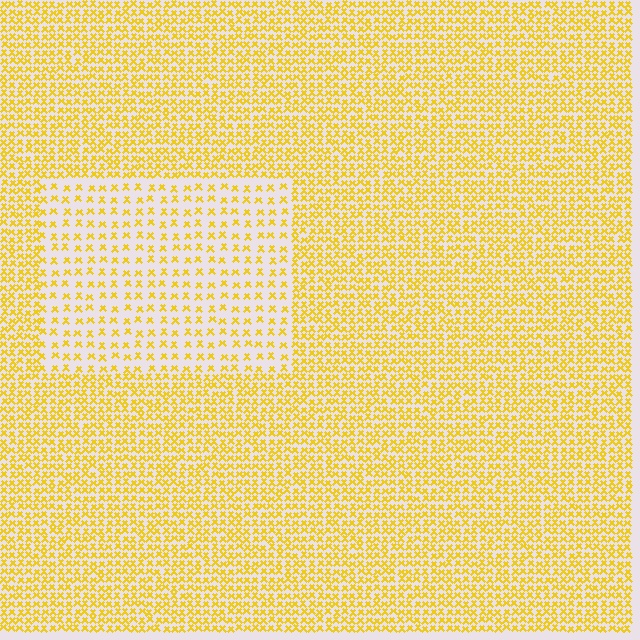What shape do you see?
I see a rectangle.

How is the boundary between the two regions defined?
The boundary is defined by a change in element density (approximately 2.2x ratio). All elements are the same color, size, and shape.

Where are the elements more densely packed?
The elements are more densely packed outside the rectangle boundary.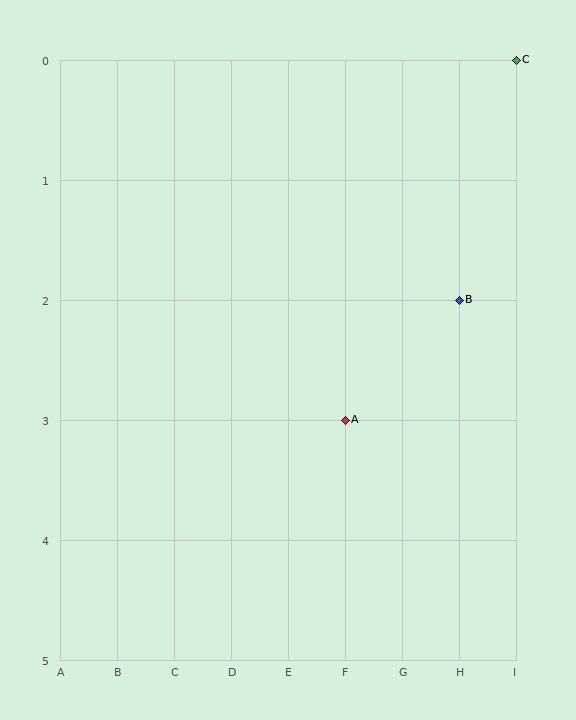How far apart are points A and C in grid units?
Points A and C are 3 columns and 3 rows apart (about 4.2 grid units diagonally).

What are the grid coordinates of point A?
Point A is at grid coordinates (F, 3).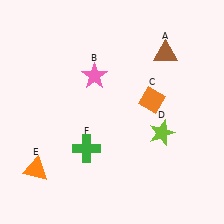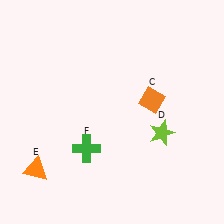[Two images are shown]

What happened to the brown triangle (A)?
The brown triangle (A) was removed in Image 2. It was in the top-right area of Image 1.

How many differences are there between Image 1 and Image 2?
There are 2 differences between the two images.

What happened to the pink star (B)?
The pink star (B) was removed in Image 2. It was in the top-left area of Image 1.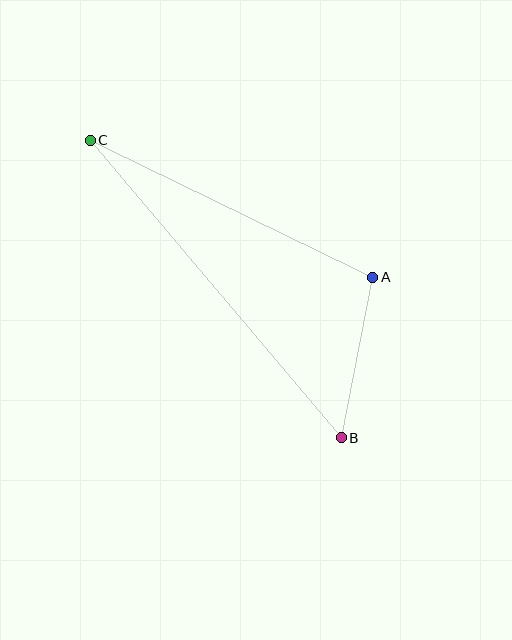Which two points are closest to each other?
Points A and B are closest to each other.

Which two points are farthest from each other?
Points B and C are farthest from each other.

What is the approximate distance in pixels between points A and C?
The distance between A and C is approximately 314 pixels.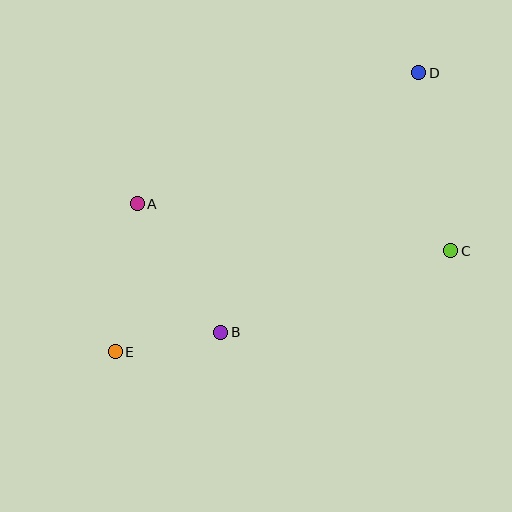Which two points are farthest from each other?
Points D and E are farthest from each other.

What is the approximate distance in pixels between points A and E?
The distance between A and E is approximately 150 pixels.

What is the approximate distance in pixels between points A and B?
The distance between A and B is approximately 153 pixels.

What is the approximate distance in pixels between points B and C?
The distance between B and C is approximately 244 pixels.